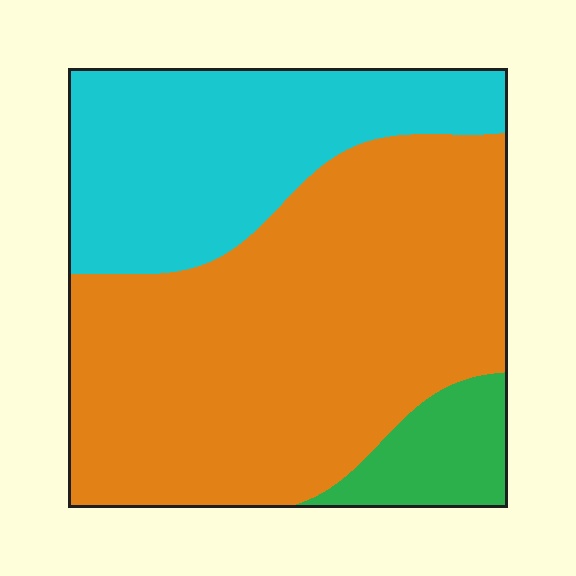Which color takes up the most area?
Orange, at roughly 60%.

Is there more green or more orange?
Orange.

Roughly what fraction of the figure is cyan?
Cyan covers 31% of the figure.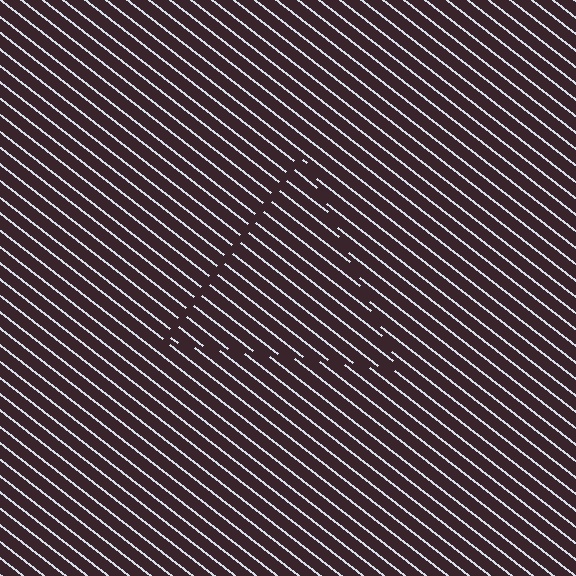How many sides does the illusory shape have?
3 sides — the line-ends trace a triangle.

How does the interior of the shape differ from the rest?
The interior of the shape contains the same grating, shifted by half a period — the contour is defined by the phase discontinuity where line-ends from the inner and outer gratings abut.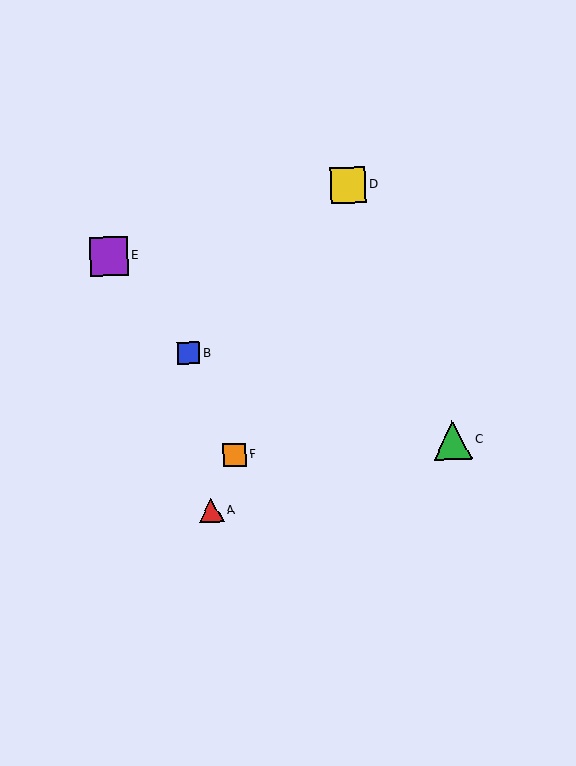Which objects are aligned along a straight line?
Objects A, D, F are aligned along a straight line.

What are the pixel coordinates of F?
Object F is at (235, 455).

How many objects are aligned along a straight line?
3 objects (A, D, F) are aligned along a straight line.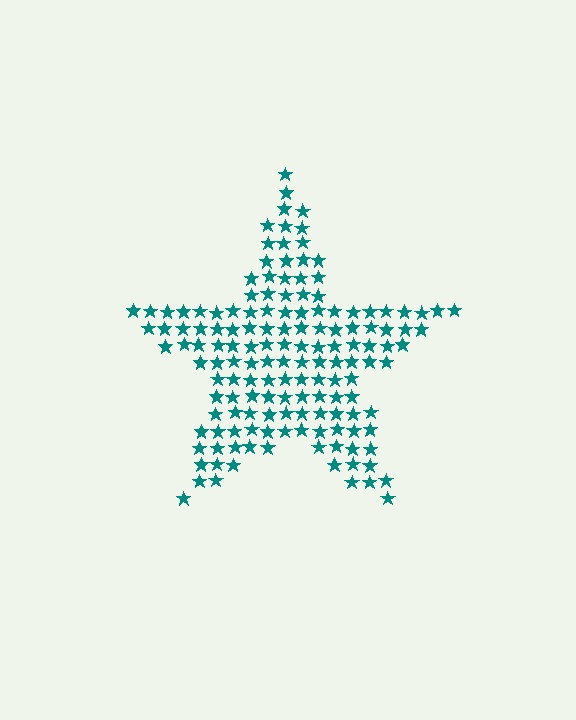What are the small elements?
The small elements are stars.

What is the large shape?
The large shape is a star.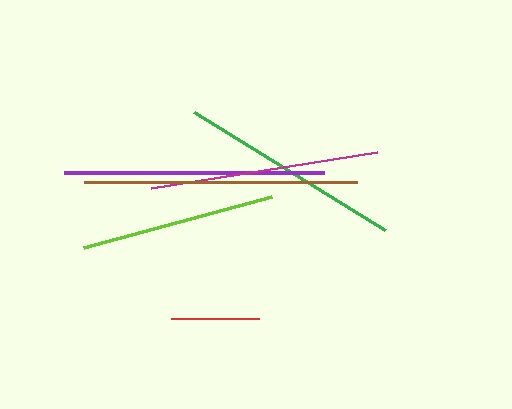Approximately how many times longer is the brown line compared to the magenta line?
The brown line is approximately 1.2 times the length of the magenta line.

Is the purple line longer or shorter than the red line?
The purple line is longer than the red line.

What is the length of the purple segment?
The purple segment is approximately 260 pixels long.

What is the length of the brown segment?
The brown segment is approximately 273 pixels long.